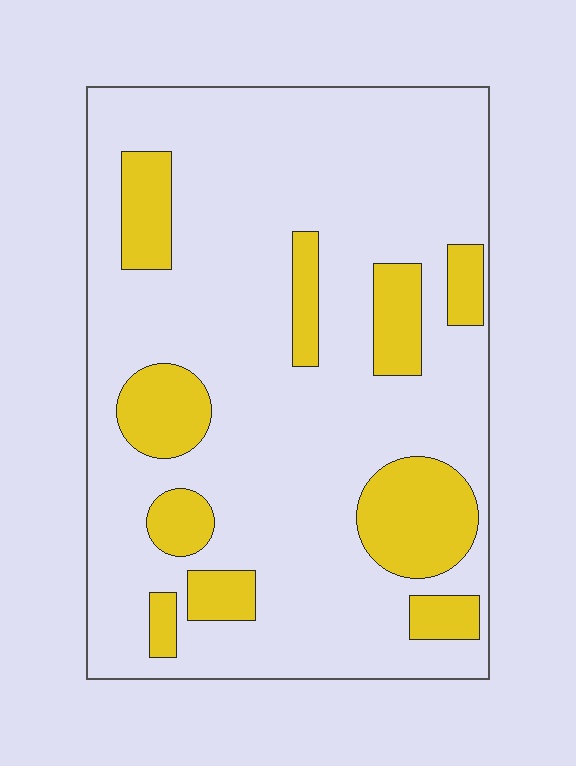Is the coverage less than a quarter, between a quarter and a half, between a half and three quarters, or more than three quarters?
Less than a quarter.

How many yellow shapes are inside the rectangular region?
10.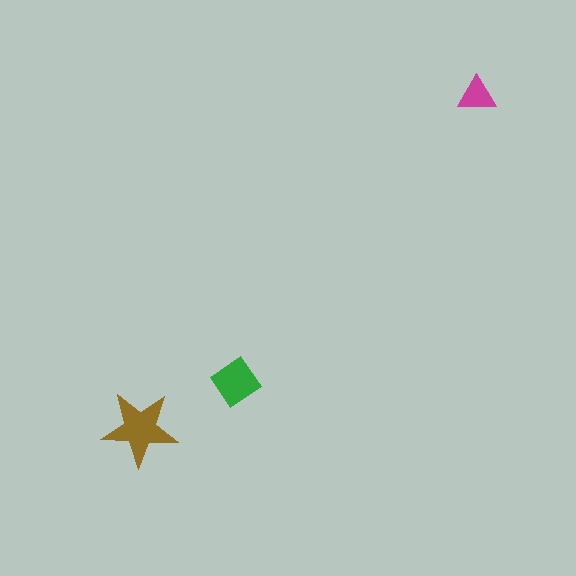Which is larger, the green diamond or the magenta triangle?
The green diamond.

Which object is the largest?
The brown star.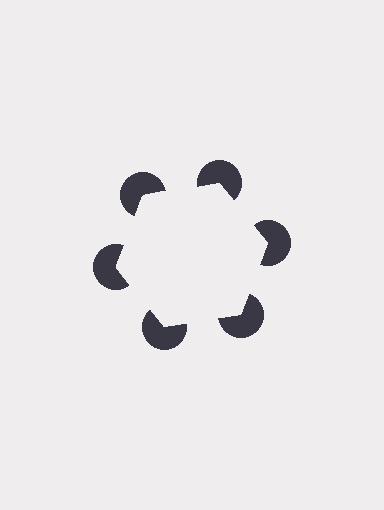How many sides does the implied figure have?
6 sides.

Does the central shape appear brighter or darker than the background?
It typically appears slightly brighter than the background, even though no actual brightness change is drawn.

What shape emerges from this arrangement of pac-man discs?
An illusory hexagon — its edges are inferred from the aligned wedge cuts in the pac-man discs, not physically drawn.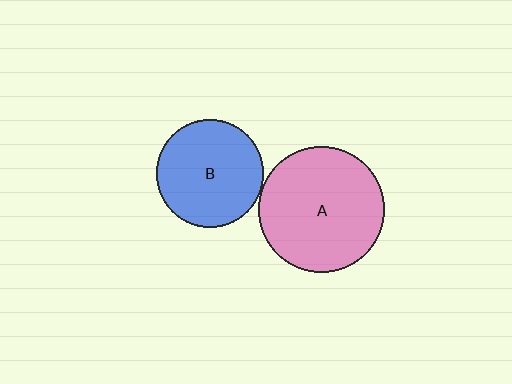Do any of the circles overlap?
No, none of the circles overlap.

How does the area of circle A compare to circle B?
Approximately 1.4 times.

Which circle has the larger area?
Circle A (pink).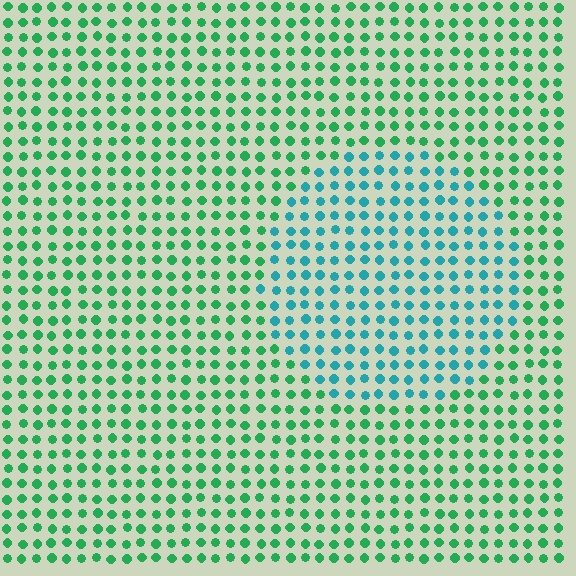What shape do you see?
I see a circle.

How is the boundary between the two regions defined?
The boundary is defined purely by a slight shift in hue (about 42 degrees). Spacing, size, and orientation are identical on both sides.